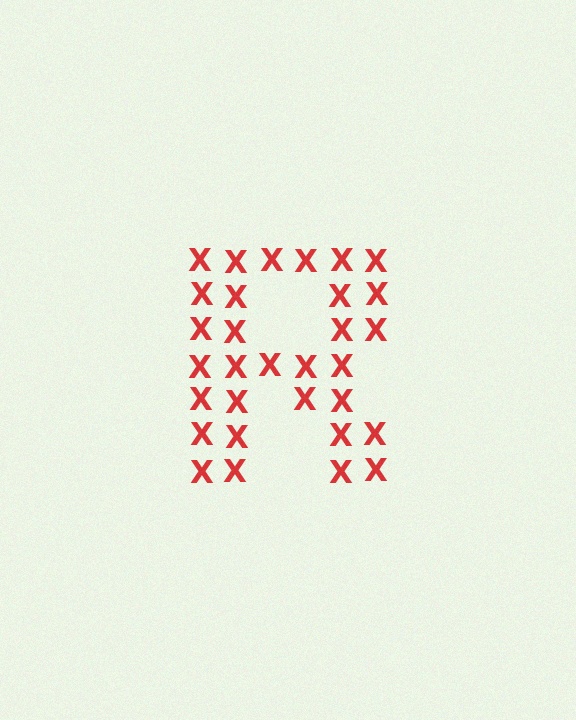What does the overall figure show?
The overall figure shows the letter R.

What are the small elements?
The small elements are letter X's.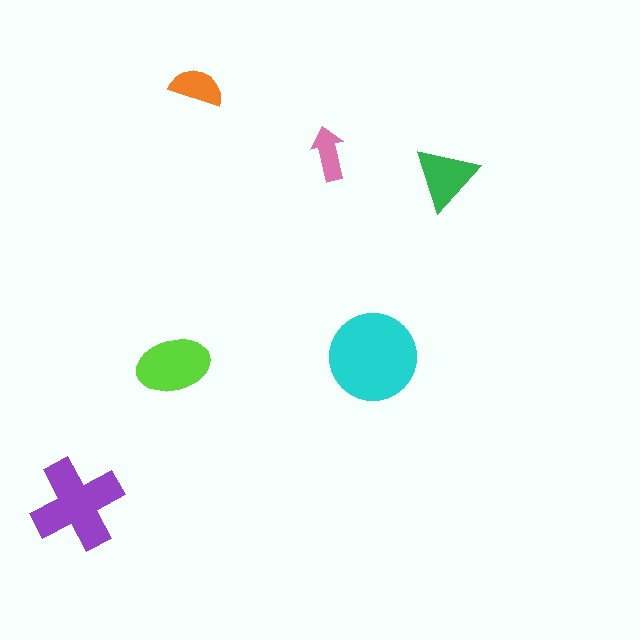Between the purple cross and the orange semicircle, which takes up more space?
The purple cross.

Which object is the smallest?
The pink arrow.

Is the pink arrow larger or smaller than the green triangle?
Smaller.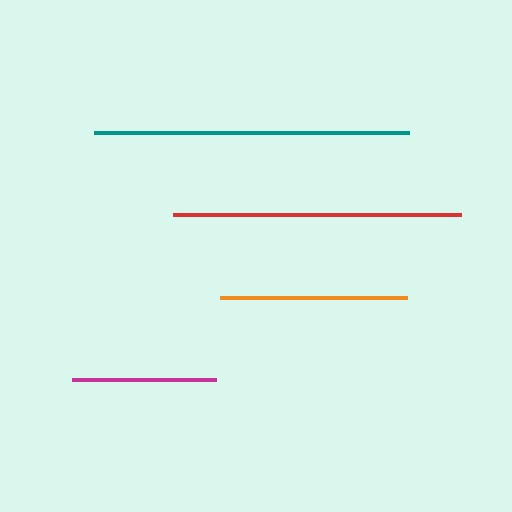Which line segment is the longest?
The teal line is the longest at approximately 315 pixels.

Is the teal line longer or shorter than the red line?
The teal line is longer than the red line.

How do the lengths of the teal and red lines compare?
The teal and red lines are approximately the same length.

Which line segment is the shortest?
The magenta line is the shortest at approximately 144 pixels.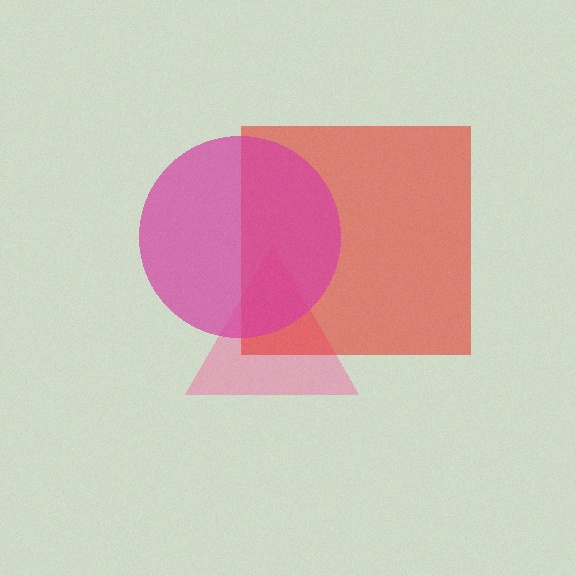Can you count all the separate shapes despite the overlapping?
Yes, there are 3 separate shapes.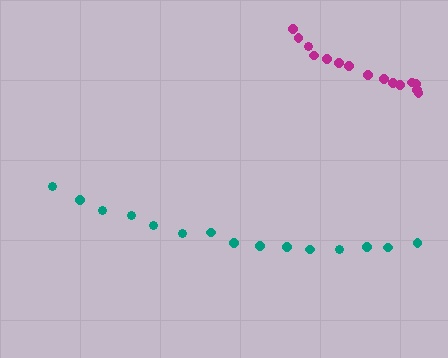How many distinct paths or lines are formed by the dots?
There are 2 distinct paths.